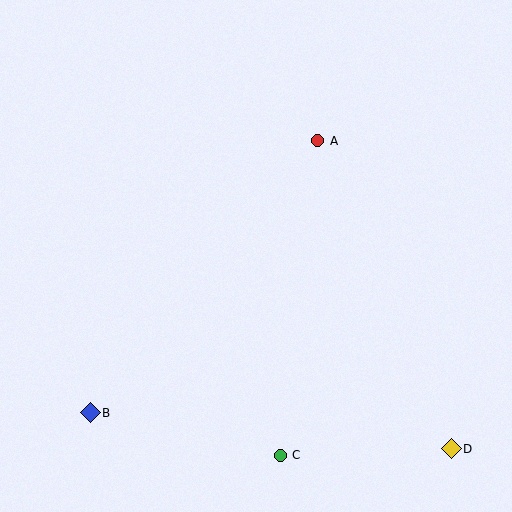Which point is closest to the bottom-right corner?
Point D is closest to the bottom-right corner.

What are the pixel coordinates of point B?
Point B is at (90, 413).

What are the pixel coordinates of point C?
Point C is at (280, 455).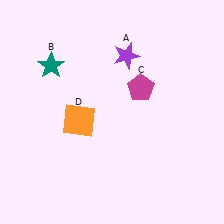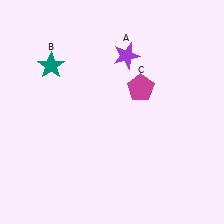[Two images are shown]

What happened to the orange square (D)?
The orange square (D) was removed in Image 2. It was in the bottom-left area of Image 1.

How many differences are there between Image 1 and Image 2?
There is 1 difference between the two images.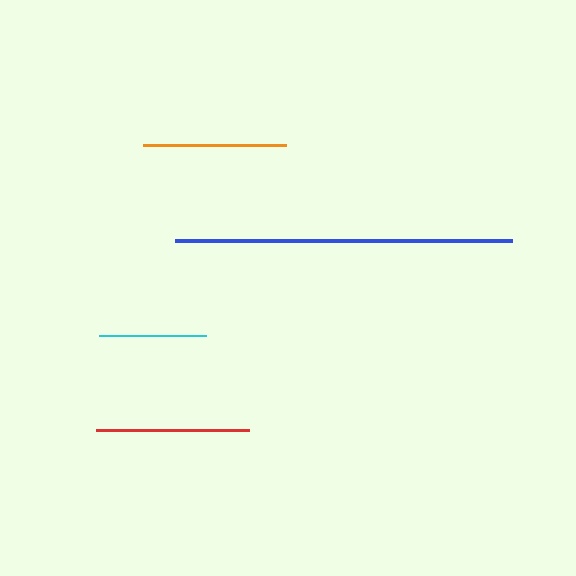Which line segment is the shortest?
The cyan line is the shortest at approximately 107 pixels.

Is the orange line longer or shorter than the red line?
The red line is longer than the orange line.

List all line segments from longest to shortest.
From longest to shortest: blue, red, orange, cyan.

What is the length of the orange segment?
The orange segment is approximately 144 pixels long.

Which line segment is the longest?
The blue line is the longest at approximately 337 pixels.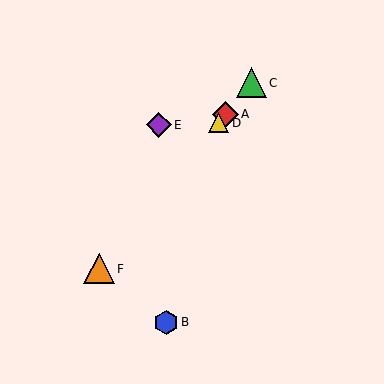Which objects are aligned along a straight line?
Objects A, C, D, F are aligned along a straight line.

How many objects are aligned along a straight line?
4 objects (A, C, D, F) are aligned along a straight line.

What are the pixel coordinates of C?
Object C is at (251, 83).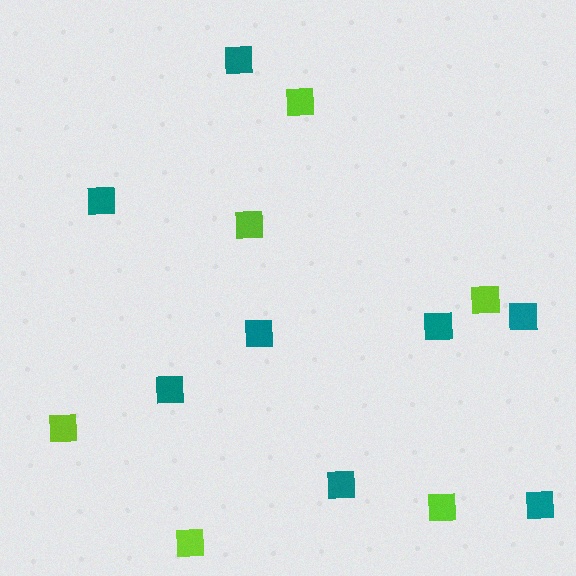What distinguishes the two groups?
There are 2 groups: one group of teal squares (8) and one group of lime squares (6).